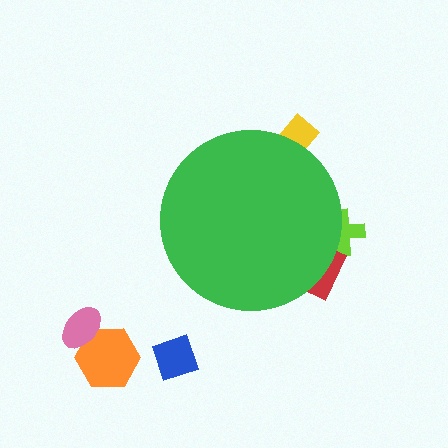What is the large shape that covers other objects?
A green circle.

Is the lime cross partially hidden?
Yes, the lime cross is partially hidden behind the green circle.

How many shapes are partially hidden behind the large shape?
3 shapes are partially hidden.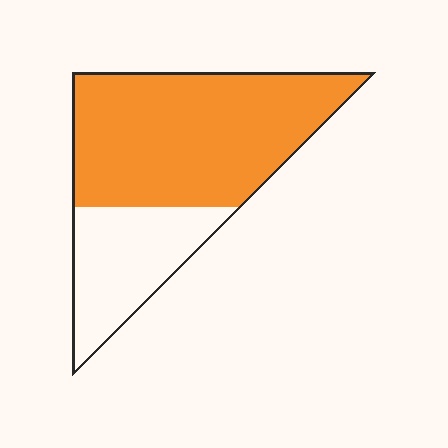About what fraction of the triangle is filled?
About two thirds (2/3).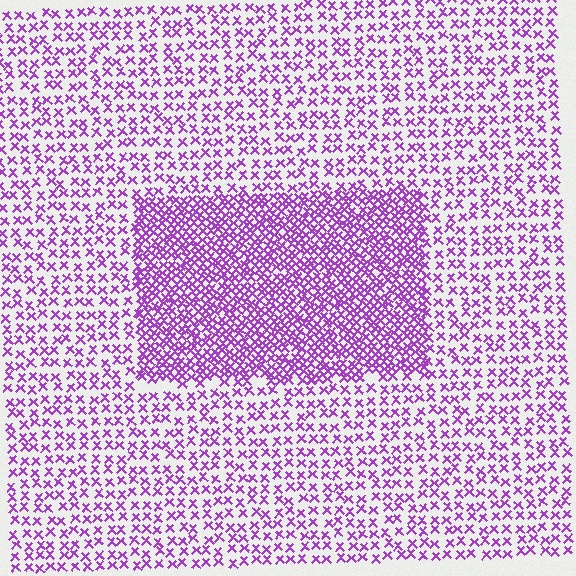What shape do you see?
I see a rectangle.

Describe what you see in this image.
The image contains small purple elements arranged at two different densities. A rectangle-shaped region is visible where the elements are more densely packed than the surrounding area.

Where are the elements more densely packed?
The elements are more densely packed inside the rectangle boundary.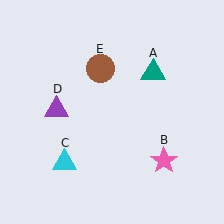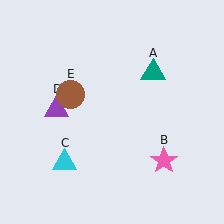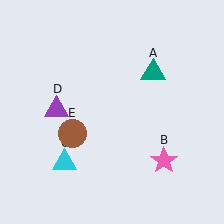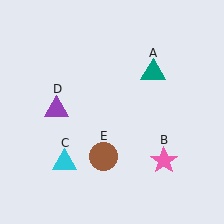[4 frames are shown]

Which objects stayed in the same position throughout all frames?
Teal triangle (object A) and pink star (object B) and cyan triangle (object C) and purple triangle (object D) remained stationary.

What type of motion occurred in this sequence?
The brown circle (object E) rotated counterclockwise around the center of the scene.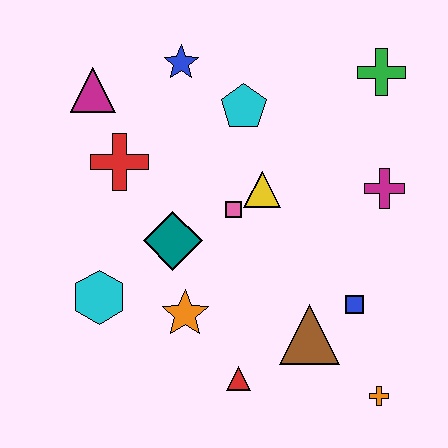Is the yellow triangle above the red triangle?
Yes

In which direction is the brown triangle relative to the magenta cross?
The brown triangle is below the magenta cross.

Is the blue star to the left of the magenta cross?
Yes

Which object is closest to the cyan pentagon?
The blue star is closest to the cyan pentagon.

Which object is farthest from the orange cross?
The magenta triangle is farthest from the orange cross.